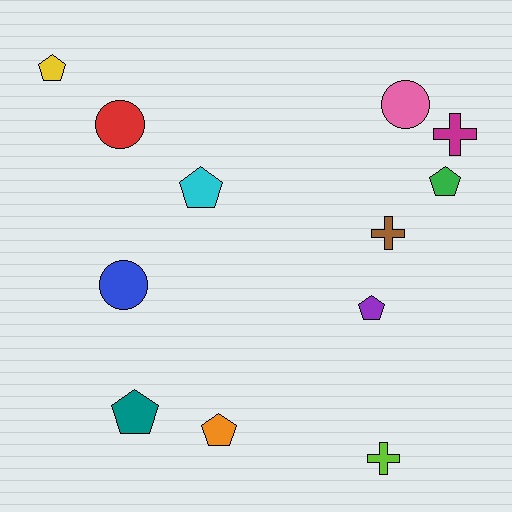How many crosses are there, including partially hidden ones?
There are 3 crosses.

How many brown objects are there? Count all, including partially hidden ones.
There is 1 brown object.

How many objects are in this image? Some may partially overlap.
There are 12 objects.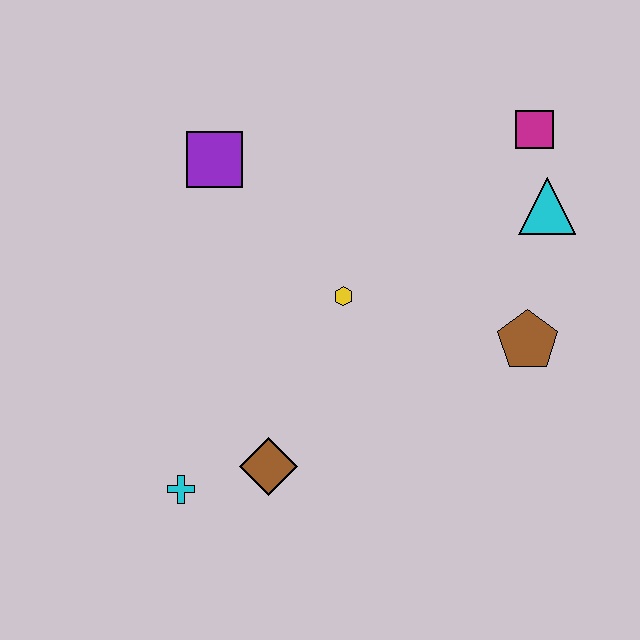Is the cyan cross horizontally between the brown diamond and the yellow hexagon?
No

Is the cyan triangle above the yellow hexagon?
Yes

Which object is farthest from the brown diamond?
The magenta square is farthest from the brown diamond.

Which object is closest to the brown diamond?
The cyan cross is closest to the brown diamond.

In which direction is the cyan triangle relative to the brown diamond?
The cyan triangle is to the right of the brown diamond.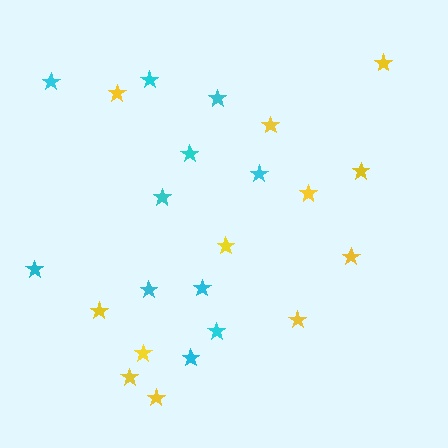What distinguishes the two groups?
There are 2 groups: one group of cyan stars (11) and one group of yellow stars (12).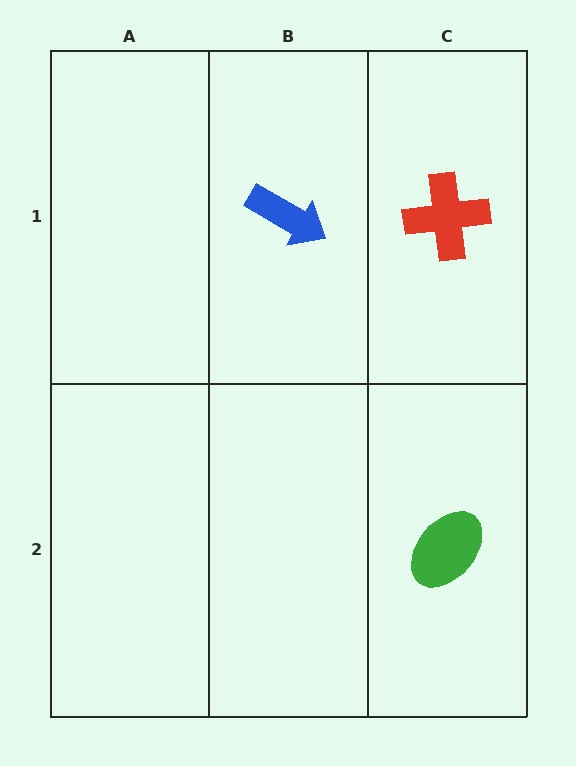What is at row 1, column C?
A red cross.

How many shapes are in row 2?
1 shape.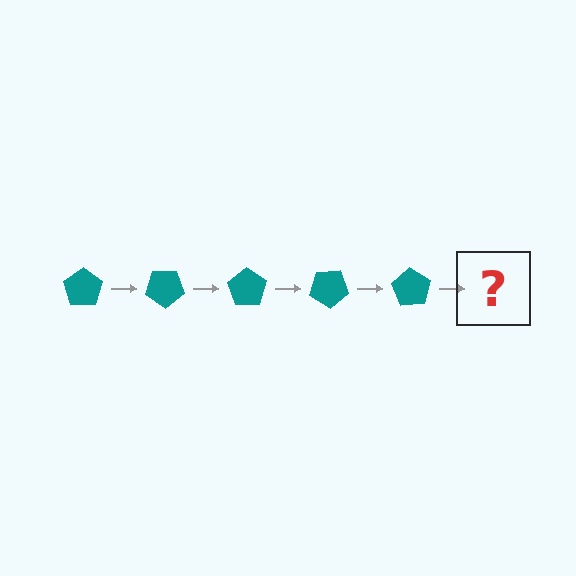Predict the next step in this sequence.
The next step is a teal pentagon rotated 175 degrees.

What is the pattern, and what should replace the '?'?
The pattern is that the pentagon rotates 35 degrees each step. The '?' should be a teal pentagon rotated 175 degrees.